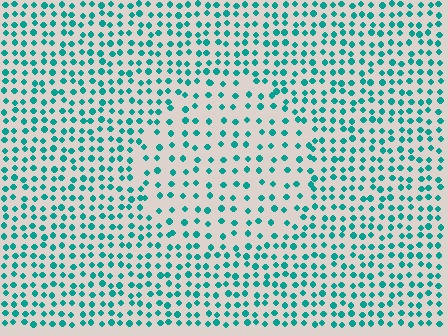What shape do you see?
I see a circle.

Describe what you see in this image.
The image contains small teal elements arranged at two different densities. A circle-shaped region is visible where the elements are less densely packed than the surrounding area.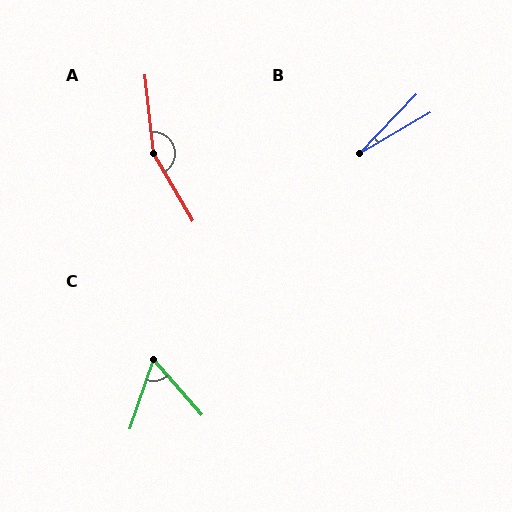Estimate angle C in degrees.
Approximately 60 degrees.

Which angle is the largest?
A, at approximately 156 degrees.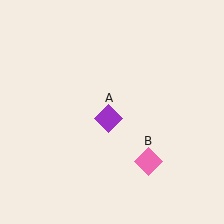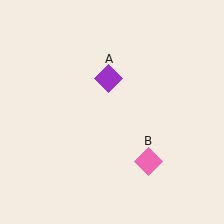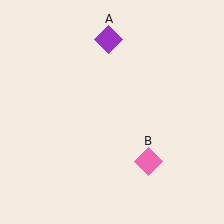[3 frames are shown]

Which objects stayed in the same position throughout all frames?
Pink diamond (object B) remained stationary.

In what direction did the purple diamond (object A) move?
The purple diamond (object A) moved up.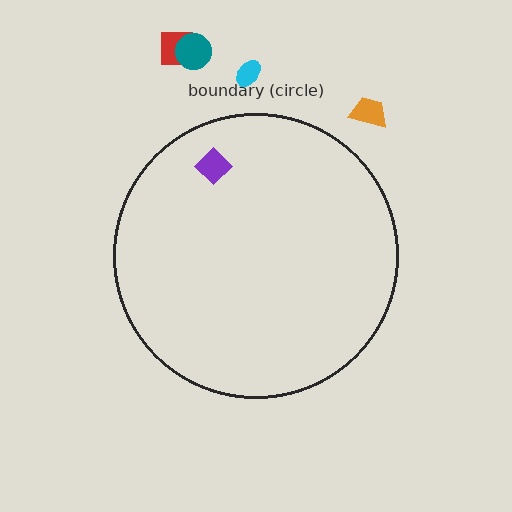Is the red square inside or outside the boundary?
Outside.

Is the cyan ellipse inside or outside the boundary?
Outside.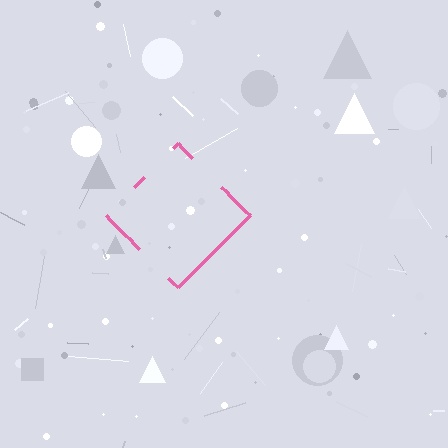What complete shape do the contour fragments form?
The contour fragments form a diamond.